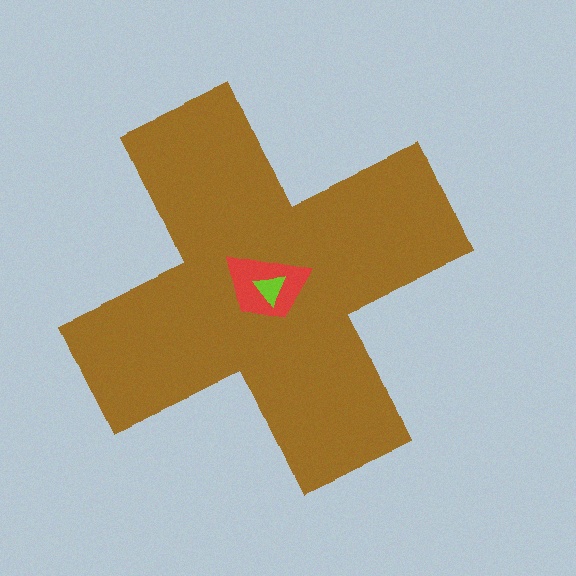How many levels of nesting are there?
3.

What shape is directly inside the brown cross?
The red trapezoid.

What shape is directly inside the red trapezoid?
The lime triangle.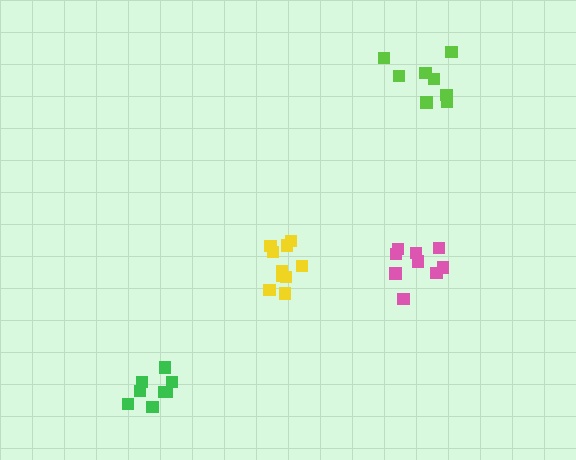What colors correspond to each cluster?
The clusters are colored: yellow, lime, green, pink.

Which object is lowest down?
The green cluster is bottommost.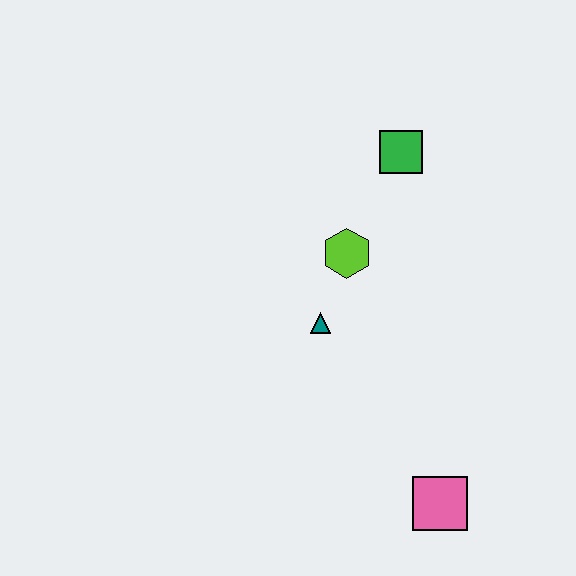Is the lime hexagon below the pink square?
No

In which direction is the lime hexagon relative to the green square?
The lime hexagon is below the green square.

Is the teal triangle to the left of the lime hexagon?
Yes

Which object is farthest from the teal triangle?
The pink square is farthest from the teal triangle.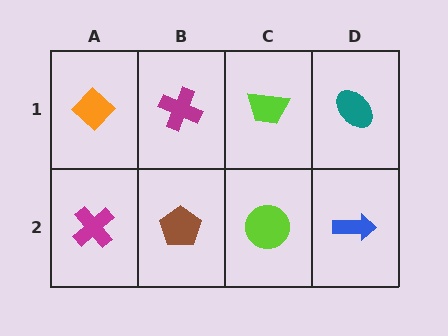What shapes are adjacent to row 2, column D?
A teal ellipse (row 1, column D), a lime circle (row 2, column C).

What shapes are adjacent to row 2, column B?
A magenta cross (row 1, column B), a magenta cross (row 2, column A), a lime circle (row 2, column C).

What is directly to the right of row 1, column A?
A magenta cross.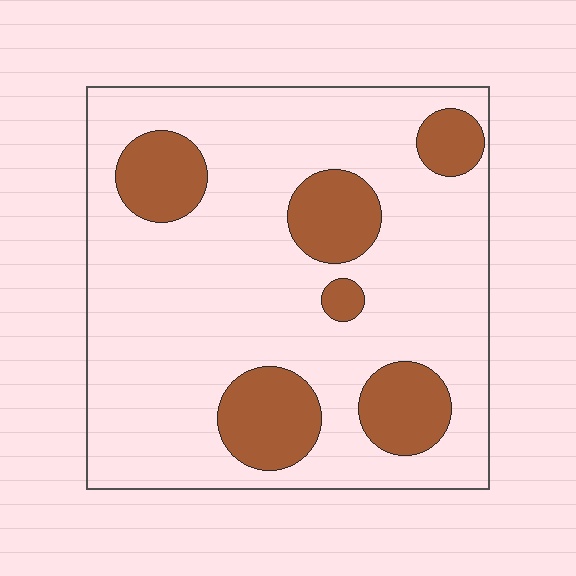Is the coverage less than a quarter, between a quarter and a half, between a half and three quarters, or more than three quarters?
Less than a quarter.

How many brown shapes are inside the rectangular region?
6.